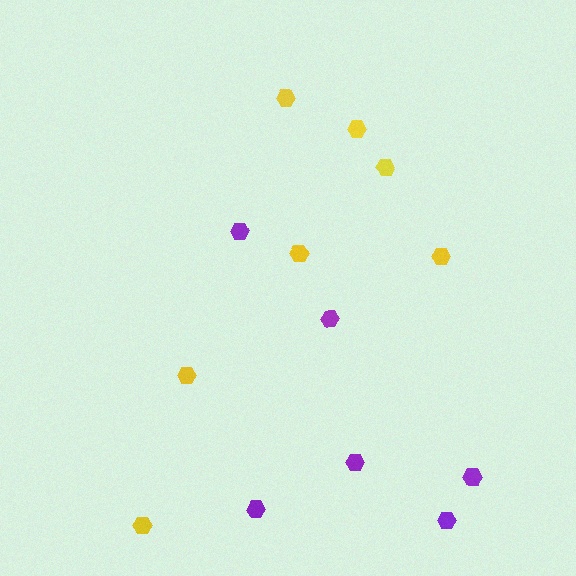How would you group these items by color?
There are 2 groups: one group of yellow hexagons (7) and one group of purple hexagons (6).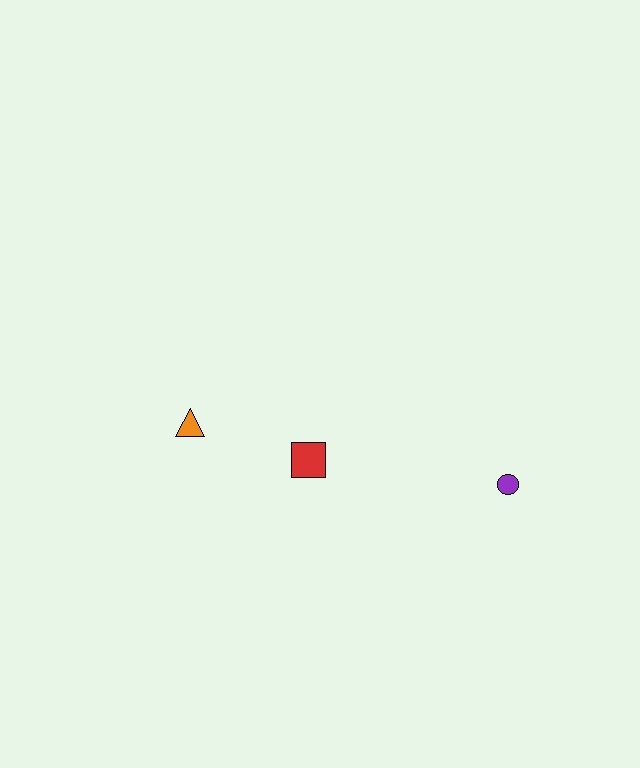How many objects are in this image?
There are 3 objects.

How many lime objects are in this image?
There are no lime objects.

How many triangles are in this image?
There is 1 triangle.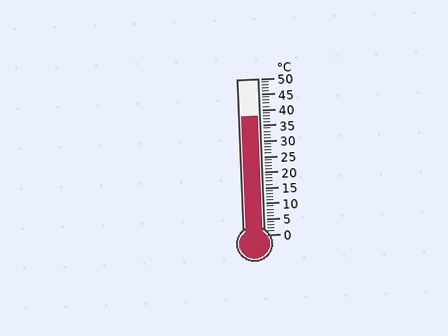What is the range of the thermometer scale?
The thermometer scale ranges from 0°C to 50°C.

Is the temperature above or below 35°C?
The temperature is above 35°C.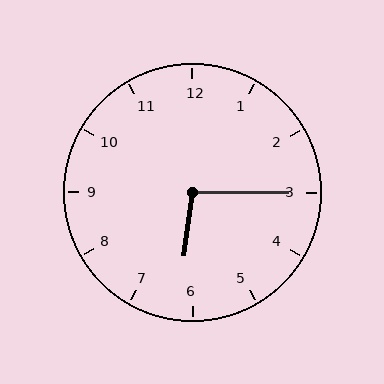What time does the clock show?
6:15.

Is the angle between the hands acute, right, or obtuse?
It is obtuse.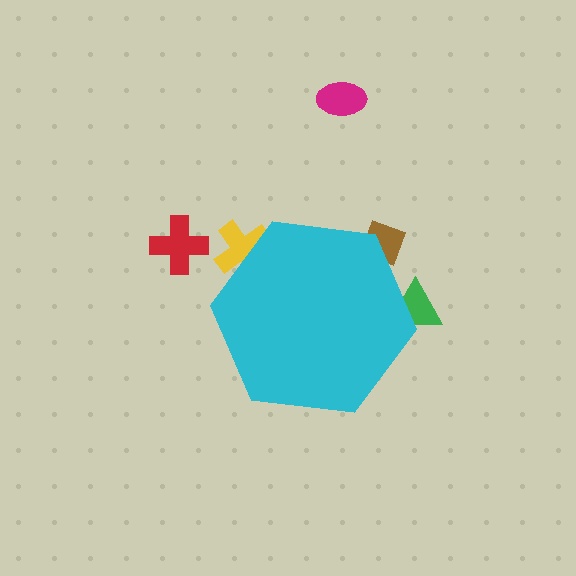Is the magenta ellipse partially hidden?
No, the magenta ellipse is fully visible.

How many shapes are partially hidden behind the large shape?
3 shapes are partially hidden.